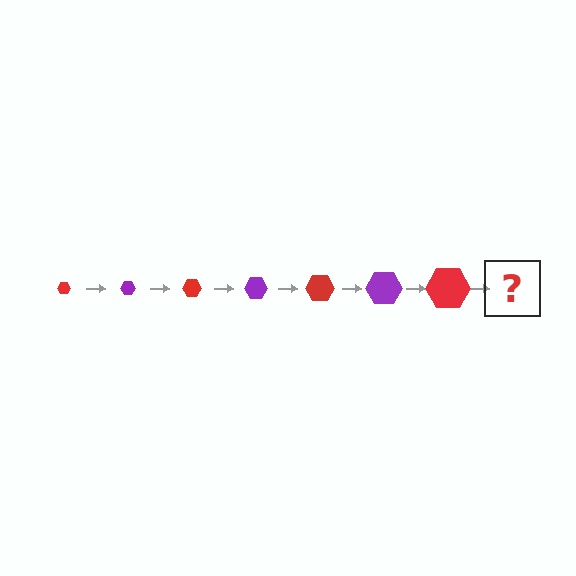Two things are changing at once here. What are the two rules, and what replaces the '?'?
The two rules are that the hexagon grows larger each step and the color cycles through red and purple. The '?' should be a purple hexagon, larger than the previous one.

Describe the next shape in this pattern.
It should be a purple hexagon, larger than the previous one.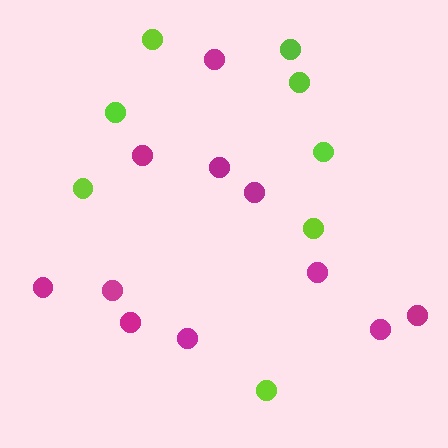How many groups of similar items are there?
There are 2 groups: one group of magenta circles (11) and one group of lime circles (8).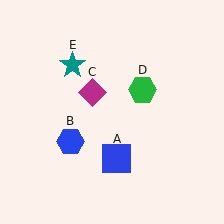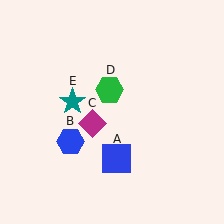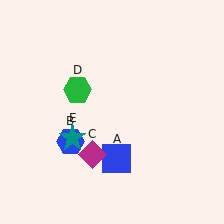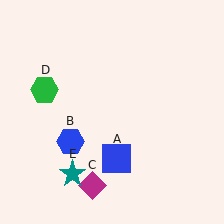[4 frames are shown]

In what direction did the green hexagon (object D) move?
The green hexagon (object D) moved left.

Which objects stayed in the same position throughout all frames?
Blue square (object A) and blue hexagon (object B) remained stationary.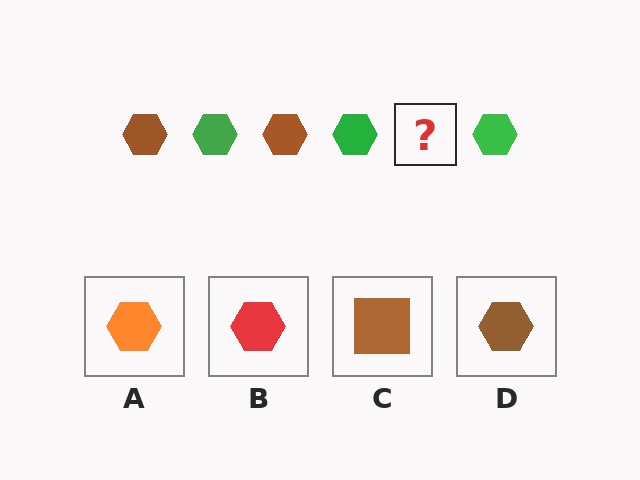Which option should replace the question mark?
Option D.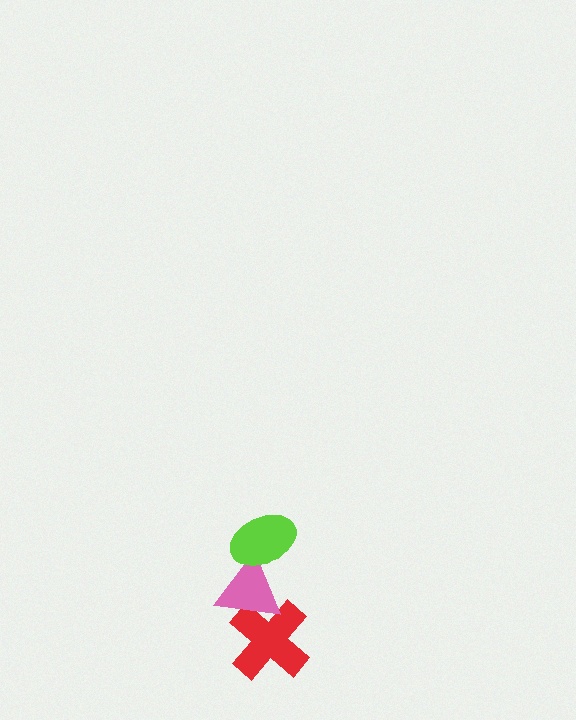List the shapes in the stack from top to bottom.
From top to bottom: the lime ellipse, the pink triangle, the red cross.